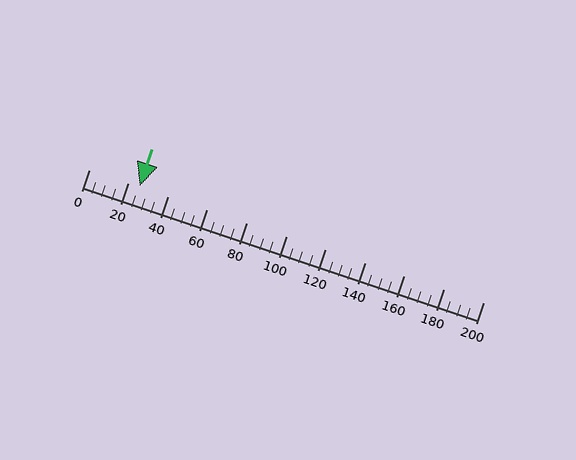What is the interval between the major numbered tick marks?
The major tick marks are spaced 20 units apart.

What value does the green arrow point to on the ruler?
The green arrow points to approximately 26.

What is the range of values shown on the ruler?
The ruler shows values from 0 to 200.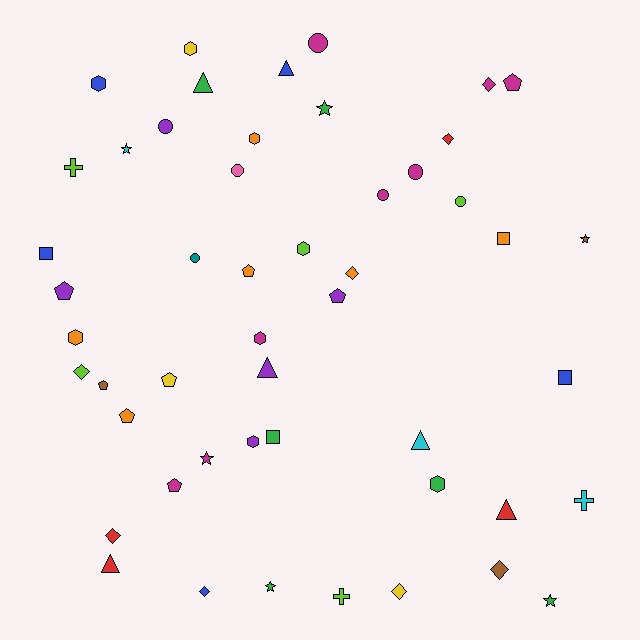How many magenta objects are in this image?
There are 8 magenta objects.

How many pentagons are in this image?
There are 8 pentagons.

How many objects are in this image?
There are 50 objects.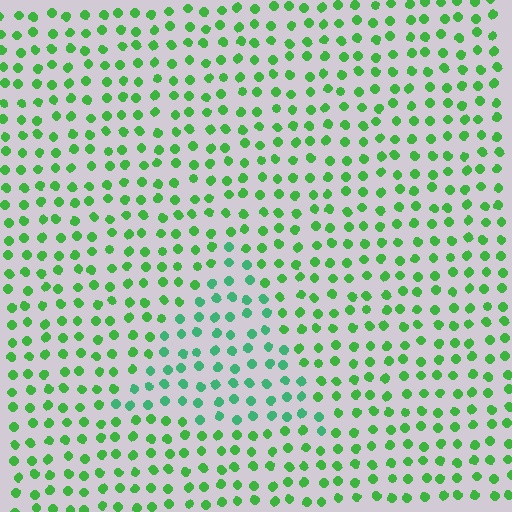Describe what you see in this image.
The image is filled with small green elements in a uniform arrangement. A triangle-shaped region is visible where the elements are tinted to a slightly different hue, forming a subtle color boundary.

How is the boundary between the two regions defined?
The boundary is defined purely by a slight shift in hue (about 28 degrees). Spacing, size, and orientation are identical on both sides.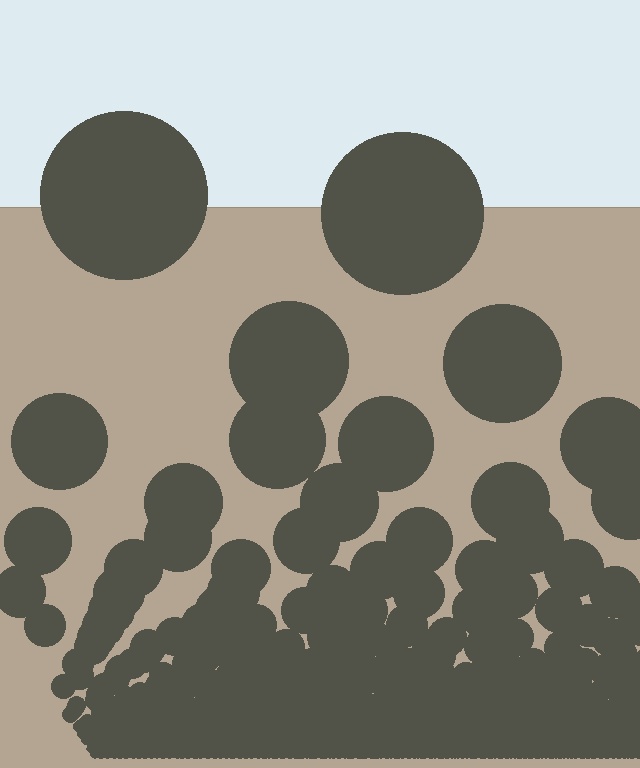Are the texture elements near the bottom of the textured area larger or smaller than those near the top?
Smaller. The gradient is inverted — elements near the bottom are smaller and denser.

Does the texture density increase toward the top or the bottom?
Density increases toward the bottom.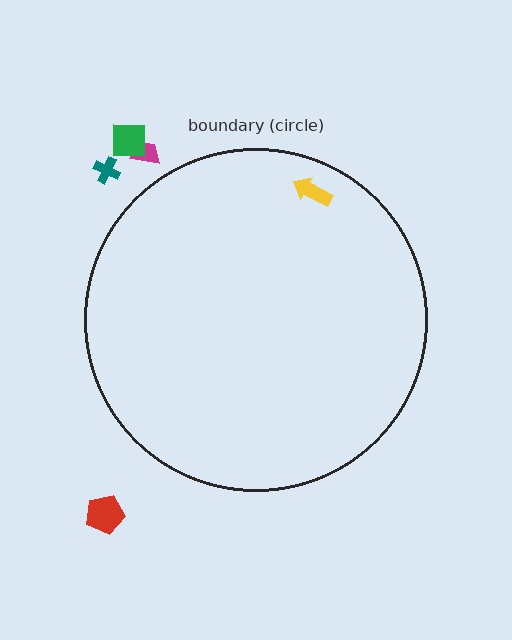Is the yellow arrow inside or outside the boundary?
Inside.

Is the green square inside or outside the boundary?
Outside.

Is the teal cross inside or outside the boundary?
Outside.